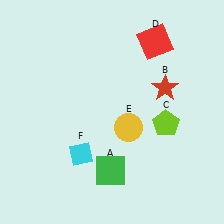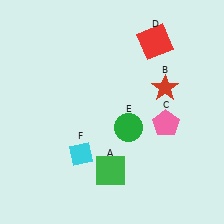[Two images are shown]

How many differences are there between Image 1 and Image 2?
There are 2 differences between the two images.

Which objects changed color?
C changed from lime to pink. E changed from yellow to green.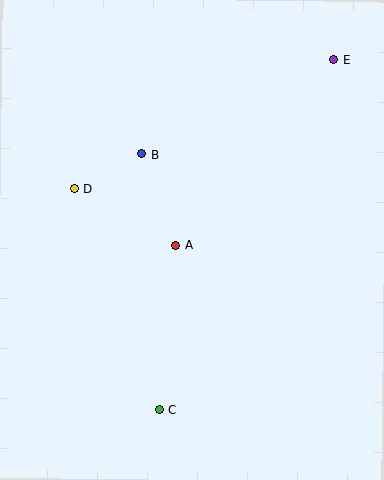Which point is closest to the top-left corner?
Point D is closest to the top-left corner.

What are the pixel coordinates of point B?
Point B is at (142, 154).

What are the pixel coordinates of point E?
Point E is at (334, 59).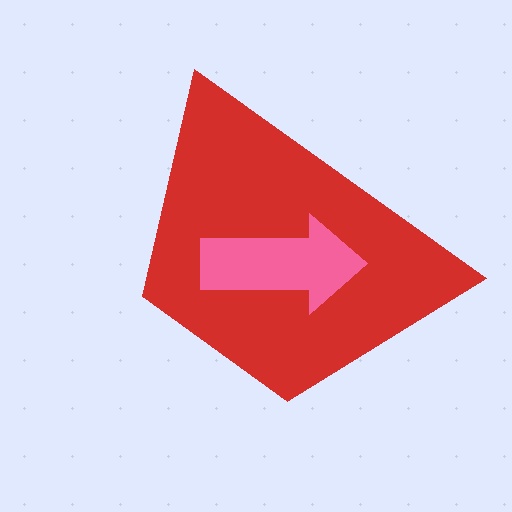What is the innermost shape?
The pink arrow.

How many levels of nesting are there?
2.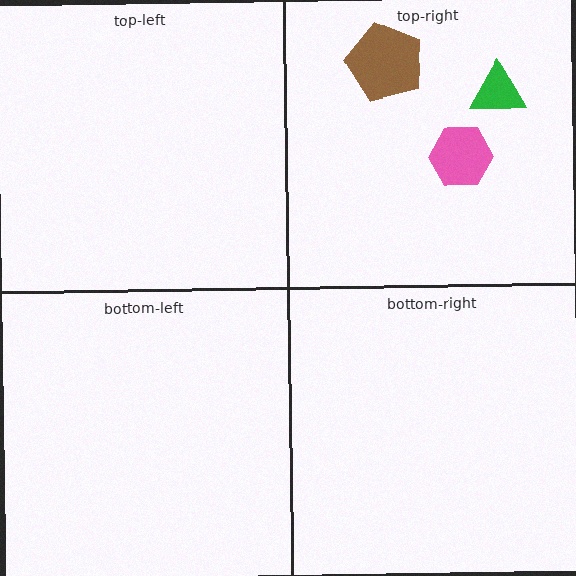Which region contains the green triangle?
The top-right region.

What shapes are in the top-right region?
The green triangle, the brown pentagon, the pink hexagon.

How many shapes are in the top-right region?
3.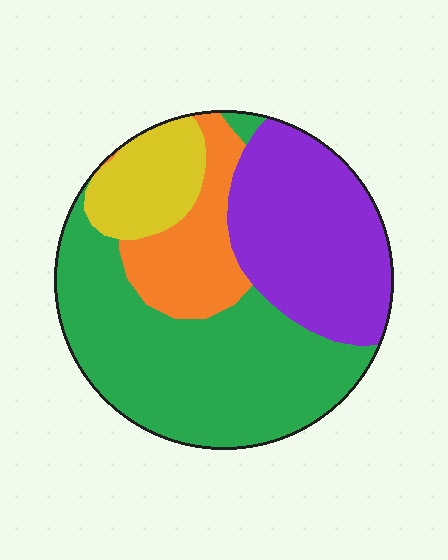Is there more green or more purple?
Green.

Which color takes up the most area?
Green, at roughly 45%.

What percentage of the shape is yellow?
Yellow covers 12% of the shape.